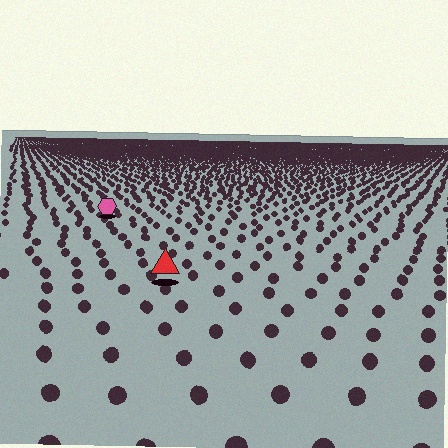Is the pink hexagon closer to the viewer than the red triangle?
No. The red triangle is closer — you can tell from the texture gradient: the ground texture is coarser near it.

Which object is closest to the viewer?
The red triangle is closest. The texture marks near it are larger and more spread out.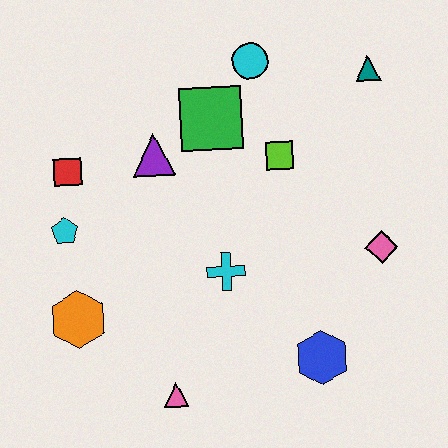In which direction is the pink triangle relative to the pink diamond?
The pink triangle is to the left of the pink diamond.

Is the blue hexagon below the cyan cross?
Yes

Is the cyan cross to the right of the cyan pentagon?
Yes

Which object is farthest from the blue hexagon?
The red square is farthest from the blue hexagon.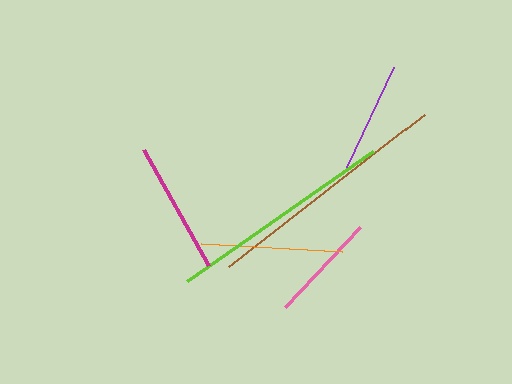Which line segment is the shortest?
The pink line is the shortest at approximately 110 pixels.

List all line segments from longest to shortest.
From longest to shortest: brown, lime, orange, magenta, purple, pink.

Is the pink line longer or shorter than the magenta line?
The magenta line is longer than the pink line.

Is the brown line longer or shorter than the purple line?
The brown line is longer than the purple line.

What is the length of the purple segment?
The purple segment is approximately 111 pixels long.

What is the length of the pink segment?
The pink segment is approximately 110 pixels long.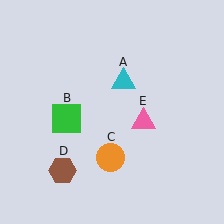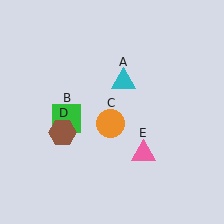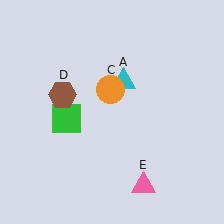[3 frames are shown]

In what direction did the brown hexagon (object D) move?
The brown hexagon (object D) moved up.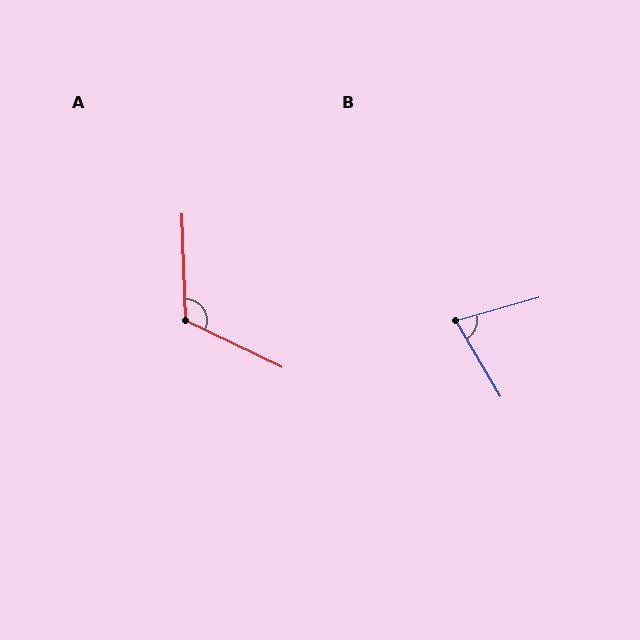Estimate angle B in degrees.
Approximately 76 degrees.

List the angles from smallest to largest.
B (76°), A (118°).